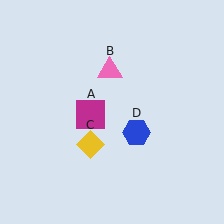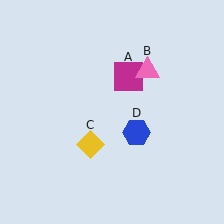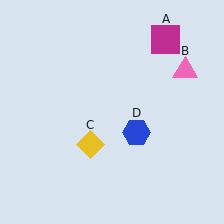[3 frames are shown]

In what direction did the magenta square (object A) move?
The magenta square (object A) moved up and to the right.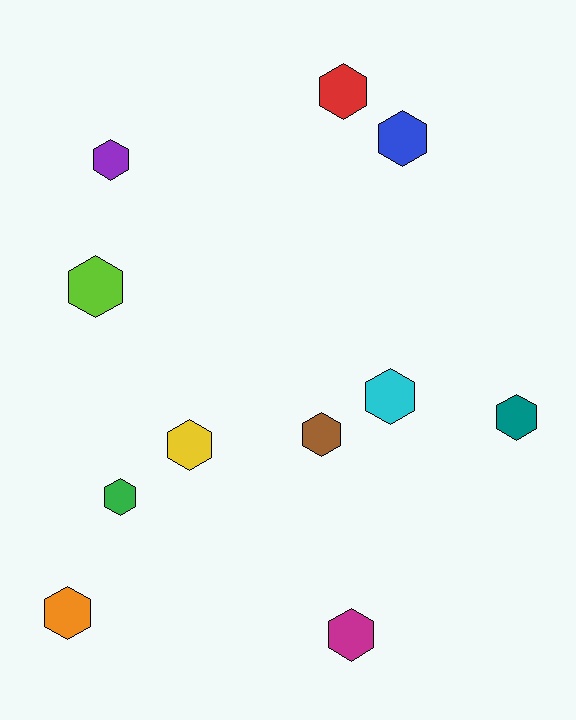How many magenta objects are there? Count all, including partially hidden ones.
There is 1 magenta object.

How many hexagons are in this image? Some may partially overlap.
There are 11 hexagons.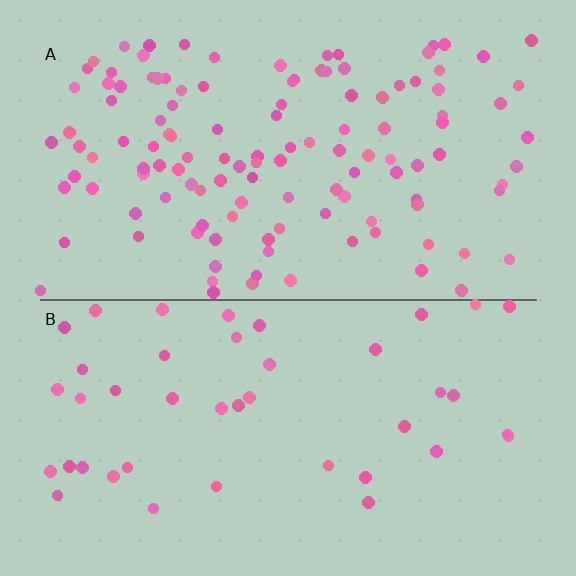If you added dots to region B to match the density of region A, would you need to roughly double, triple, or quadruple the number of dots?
Approximately triple.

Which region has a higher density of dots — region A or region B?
A (the top).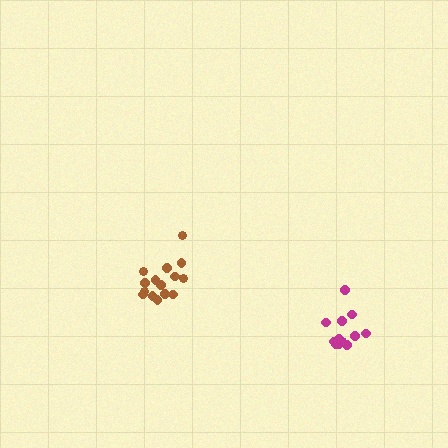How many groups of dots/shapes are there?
There are 2 groups.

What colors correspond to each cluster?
The clusters are colored: brown, magenta.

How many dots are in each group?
Group 1: 15 dots, Group 2: 12 dots (27 total).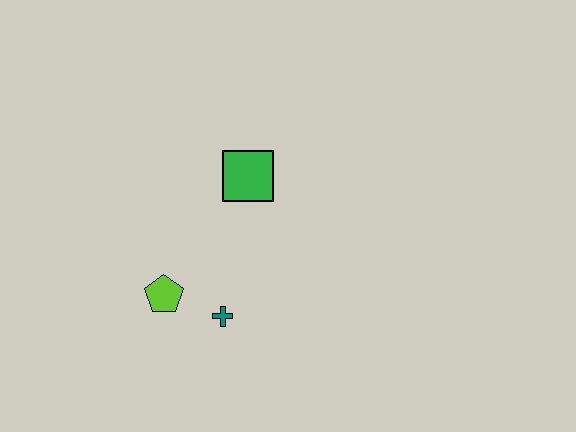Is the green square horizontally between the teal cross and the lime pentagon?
No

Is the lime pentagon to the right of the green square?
No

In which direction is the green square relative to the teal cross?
The green square is above the teal cross.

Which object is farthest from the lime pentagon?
The green square is farthest from the lime pentagon.